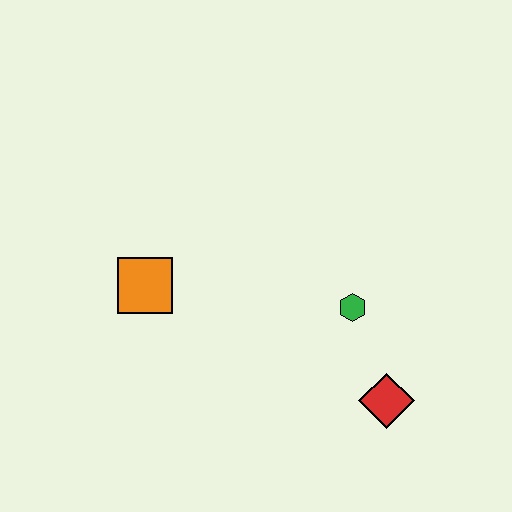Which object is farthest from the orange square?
The red diamond is farthest from the orange square.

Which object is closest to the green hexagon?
The red diamond is closest to the green hexagon.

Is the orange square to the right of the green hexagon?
No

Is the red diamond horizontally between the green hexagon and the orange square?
No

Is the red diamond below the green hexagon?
Yes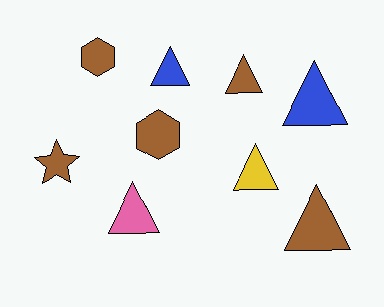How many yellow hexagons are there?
There are no yellow hexagons.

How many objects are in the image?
There are 9 objects.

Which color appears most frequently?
Brown, with 5 objects.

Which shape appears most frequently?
Triangle, with 6 objects.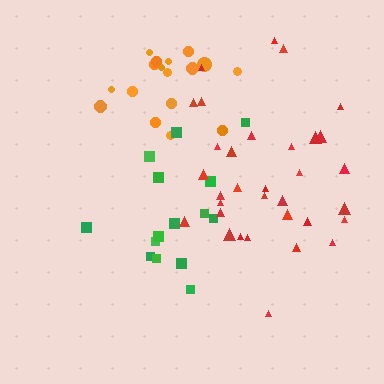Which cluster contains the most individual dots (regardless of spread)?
Red (33).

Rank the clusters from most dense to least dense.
orange, red, green.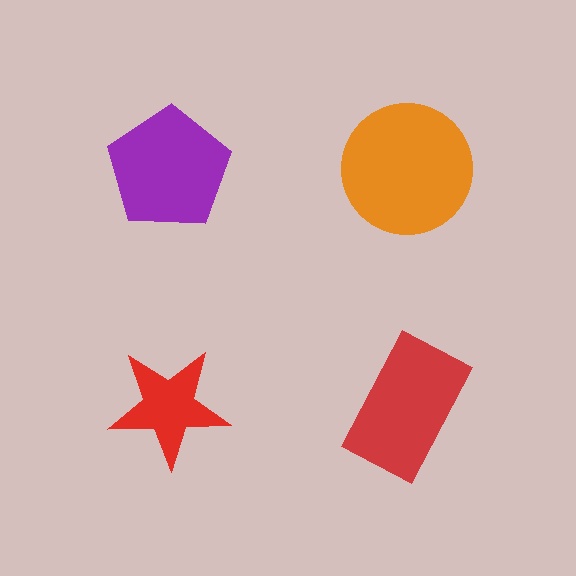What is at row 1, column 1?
A purple pentagon.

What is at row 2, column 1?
A red star.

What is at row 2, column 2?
A red rectangle.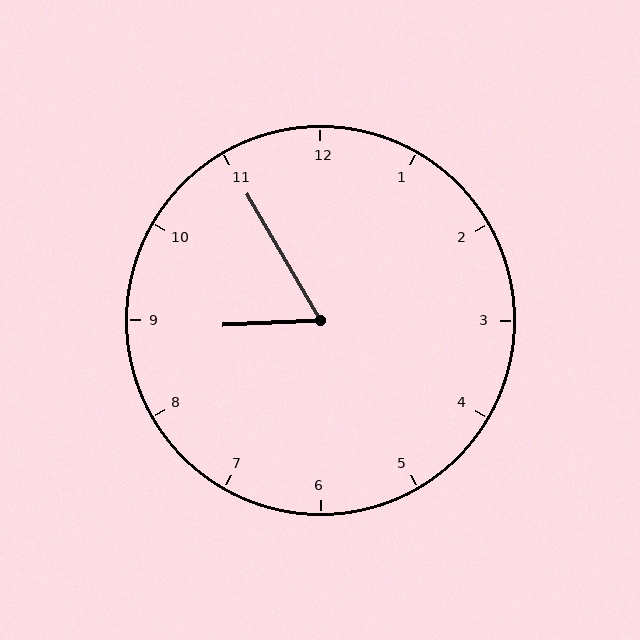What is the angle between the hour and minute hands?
Approximately 62 degrees.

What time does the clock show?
8:55.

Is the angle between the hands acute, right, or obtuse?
It is acute.